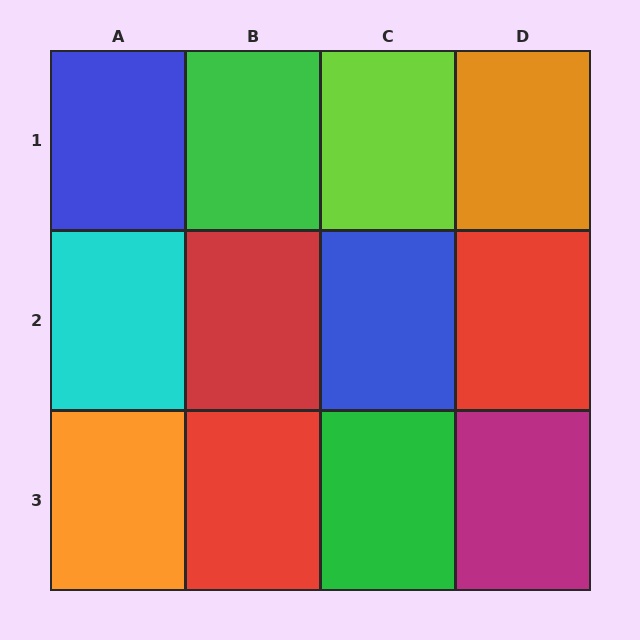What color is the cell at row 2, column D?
Red.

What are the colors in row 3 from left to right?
Orange, red, green, magenta.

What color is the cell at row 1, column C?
Lime.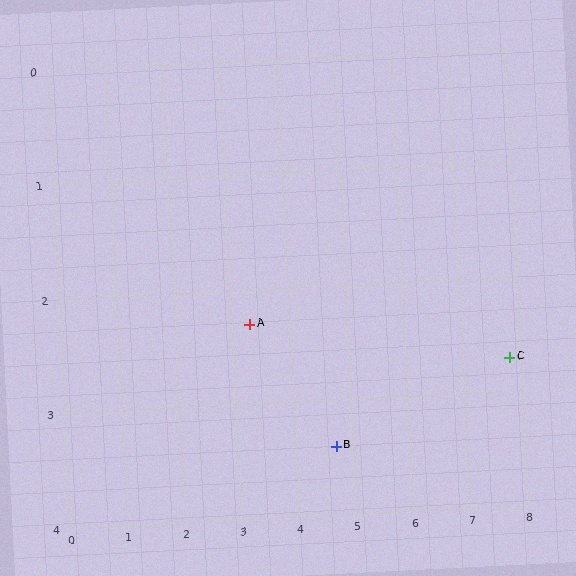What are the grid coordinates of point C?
Point C is at approximately (7.8, 2.7).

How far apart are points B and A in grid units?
Points B and A are about 1.8 grid units apart.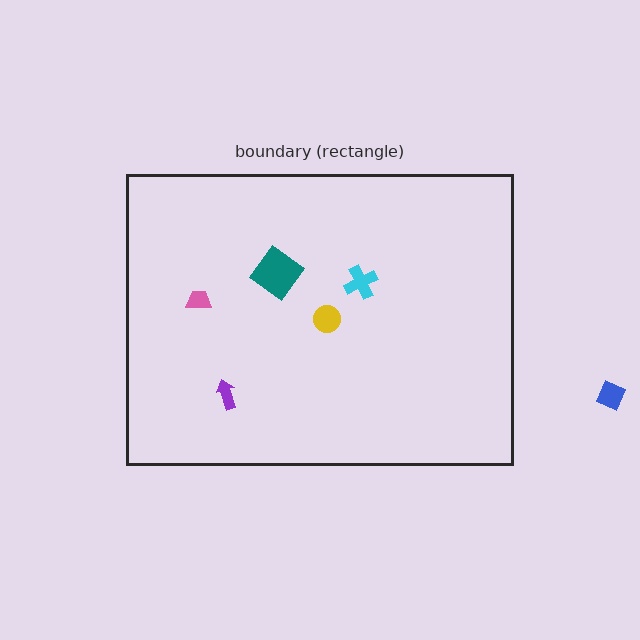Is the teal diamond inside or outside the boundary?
Inside.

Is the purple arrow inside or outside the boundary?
Inside.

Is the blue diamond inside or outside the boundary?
Outside.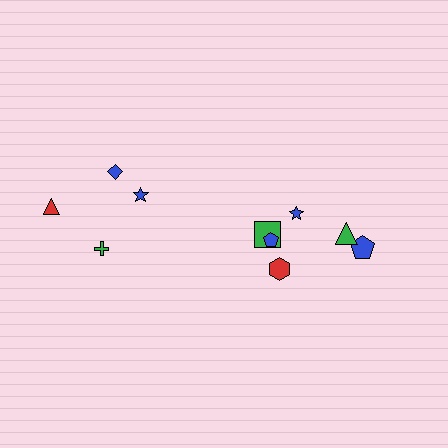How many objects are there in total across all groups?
There are 10 objects.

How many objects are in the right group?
There are 6 objects.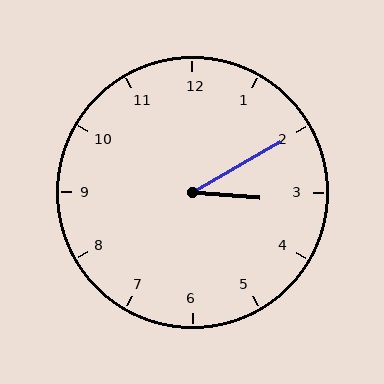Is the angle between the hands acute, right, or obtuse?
It is acute.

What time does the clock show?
3:10.